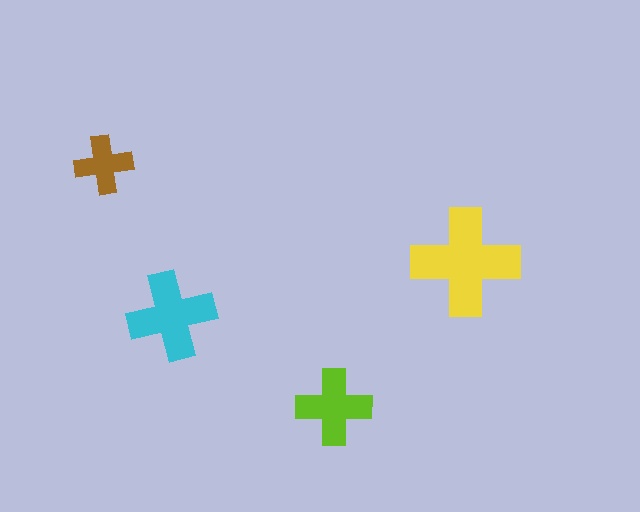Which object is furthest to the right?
The yellow cross is rightmost.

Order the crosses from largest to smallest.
the yellow one, the cyan one, the lime one, the brown one.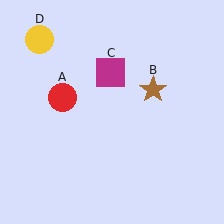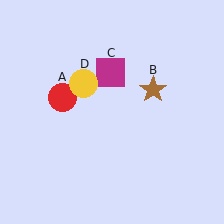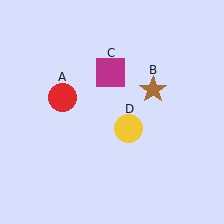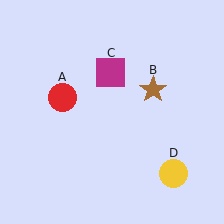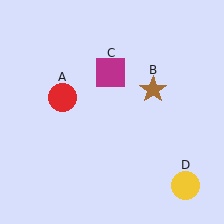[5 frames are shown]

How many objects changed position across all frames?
1 object changed position: yellow circle (object D).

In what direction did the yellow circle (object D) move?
The yellow circle (object D) moved down and to the right.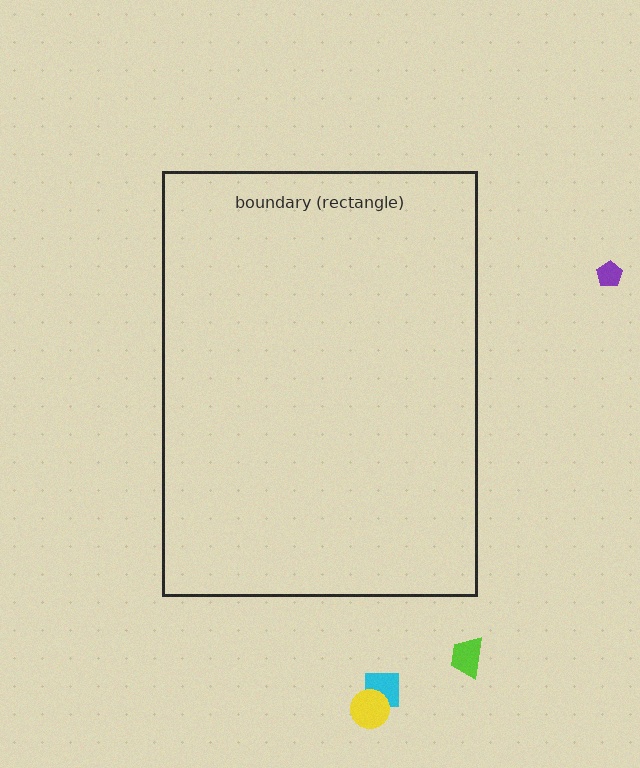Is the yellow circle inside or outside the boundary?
Outside.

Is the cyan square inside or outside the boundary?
Outside.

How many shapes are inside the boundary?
0 inside, 4 outside.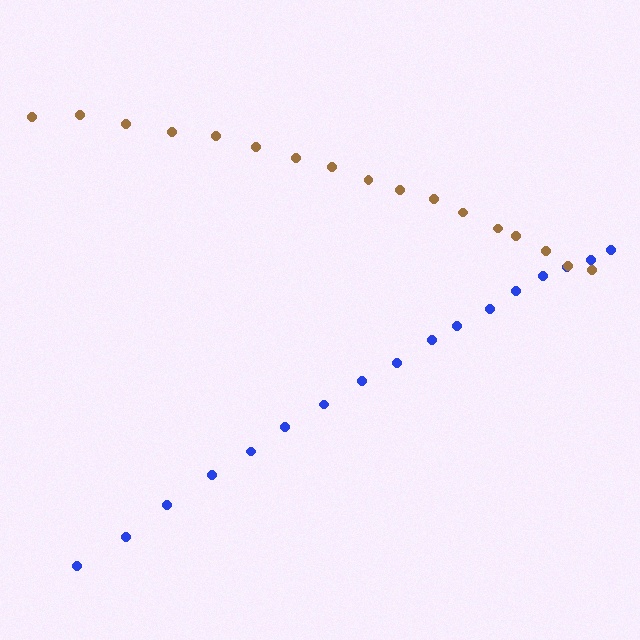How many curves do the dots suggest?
There are 2 distinct paths.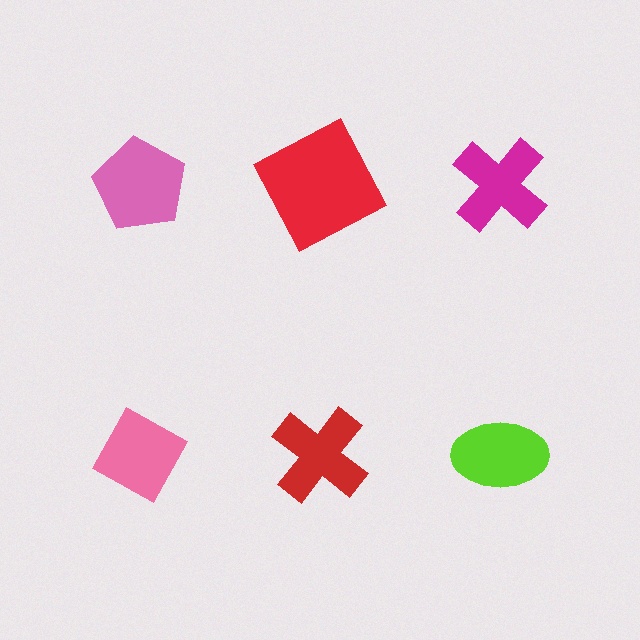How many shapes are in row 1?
3 shapes.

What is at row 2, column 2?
A red cross.